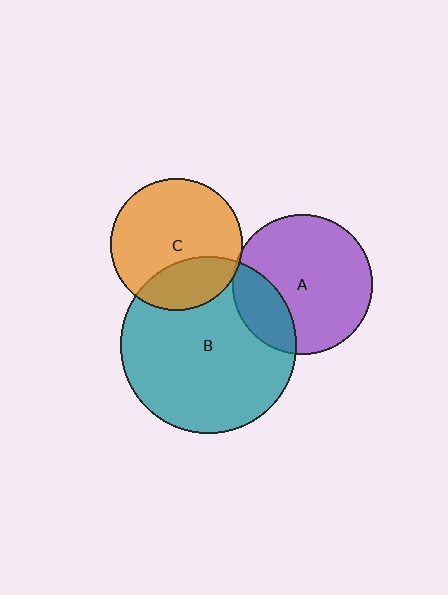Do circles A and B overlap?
Yes.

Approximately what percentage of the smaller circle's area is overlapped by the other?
Approximately 25%.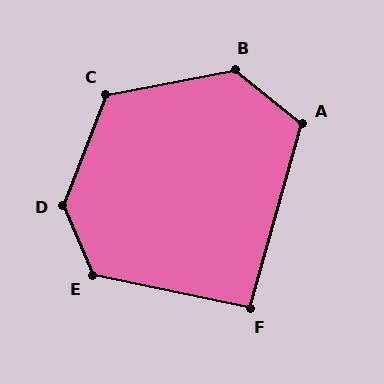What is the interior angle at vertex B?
Approximately 130 degrees (obtuse).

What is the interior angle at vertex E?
Approximately 125 degrees (obtuse).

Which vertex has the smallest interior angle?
F, at approximately 94 degrees.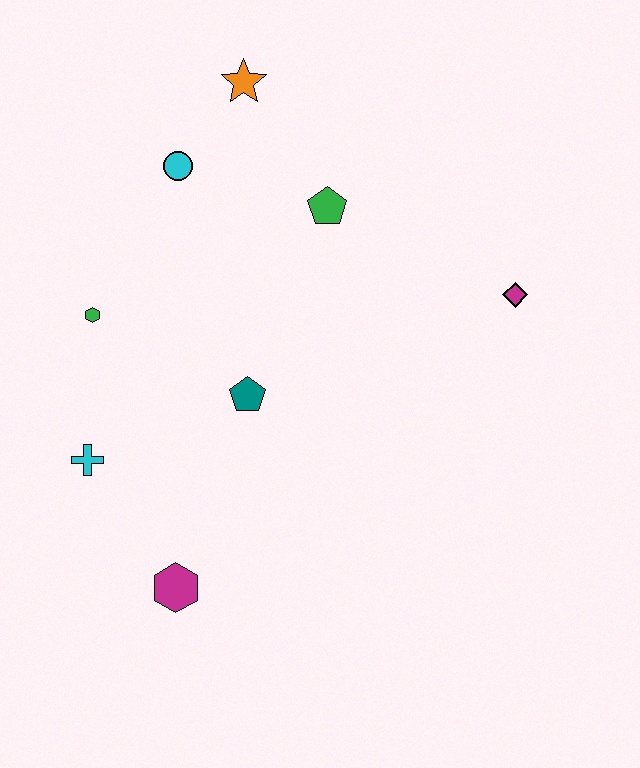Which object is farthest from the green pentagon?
The magenta hexagon is farthest from the green pentagon.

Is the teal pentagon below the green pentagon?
Yes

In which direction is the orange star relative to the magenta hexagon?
The orange star is above the magenta hexagon.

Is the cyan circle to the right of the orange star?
No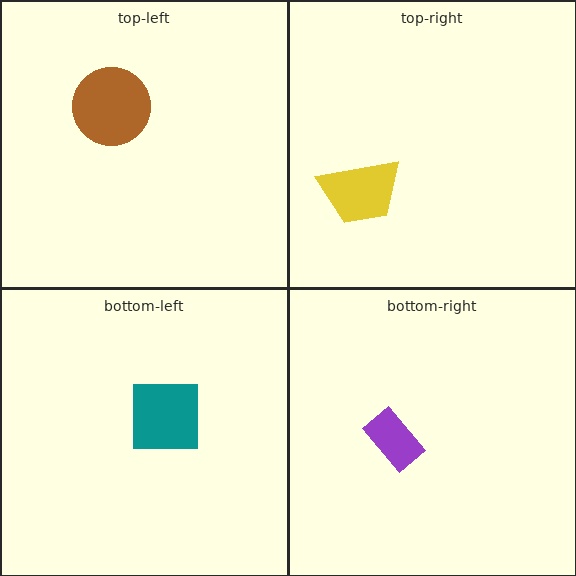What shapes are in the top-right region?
The yellow trapezoid.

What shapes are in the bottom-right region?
The purple rectangle.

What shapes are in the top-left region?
The brown circle.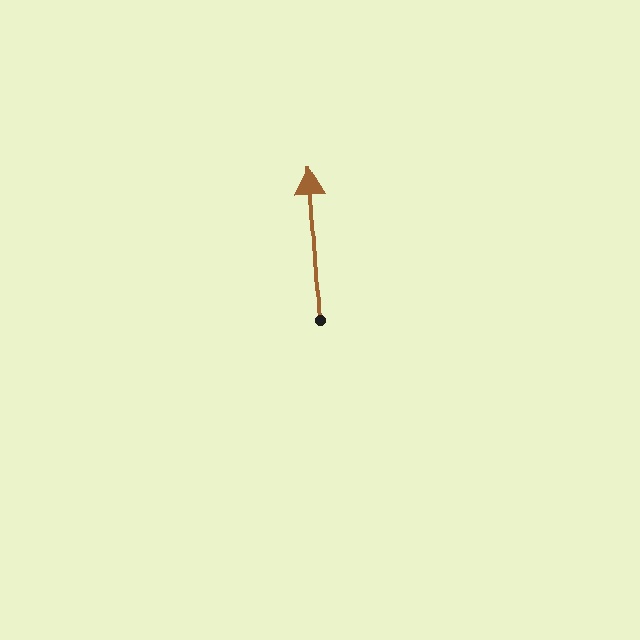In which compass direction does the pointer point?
North.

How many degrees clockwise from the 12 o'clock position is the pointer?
Approximately 356 degrees.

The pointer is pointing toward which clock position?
Roughly 12 o'clock.